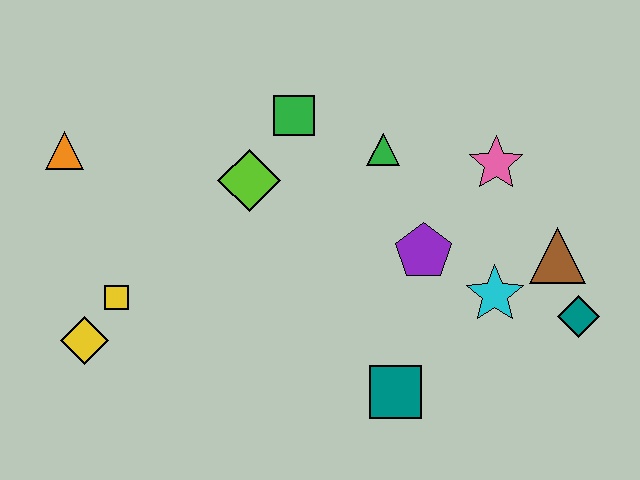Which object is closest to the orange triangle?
The yellow square is closest to the orange triangle.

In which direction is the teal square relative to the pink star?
The teal square is below the pink star.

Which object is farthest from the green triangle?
The yellow diamond is farthest from the green triangle.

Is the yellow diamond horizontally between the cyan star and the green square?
No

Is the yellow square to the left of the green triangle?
Yes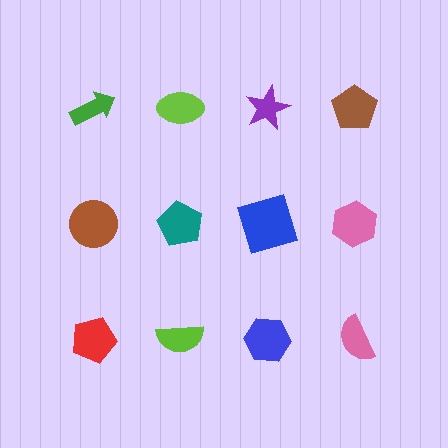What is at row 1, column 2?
A lime ellipse.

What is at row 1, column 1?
A green arrow.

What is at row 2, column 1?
A brown circle.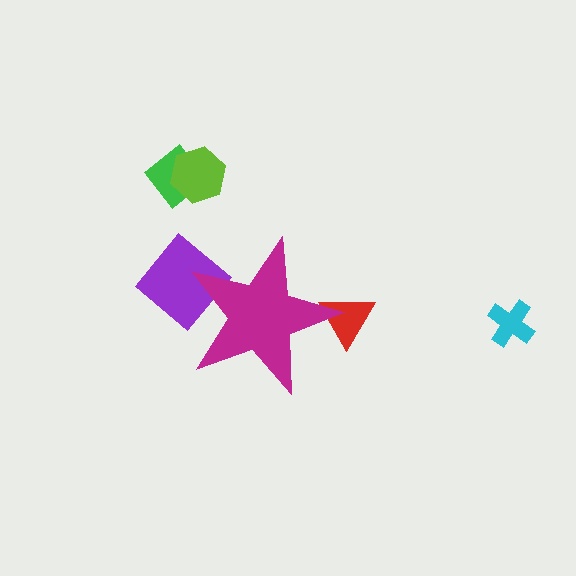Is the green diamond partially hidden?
No, the green diamond is fully visible.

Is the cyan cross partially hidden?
No, the cyan cross is fully visible.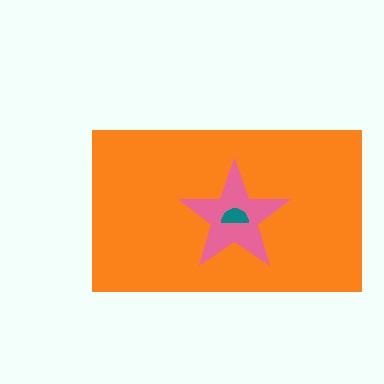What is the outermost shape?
The orange rectangle.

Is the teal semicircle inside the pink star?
Yes.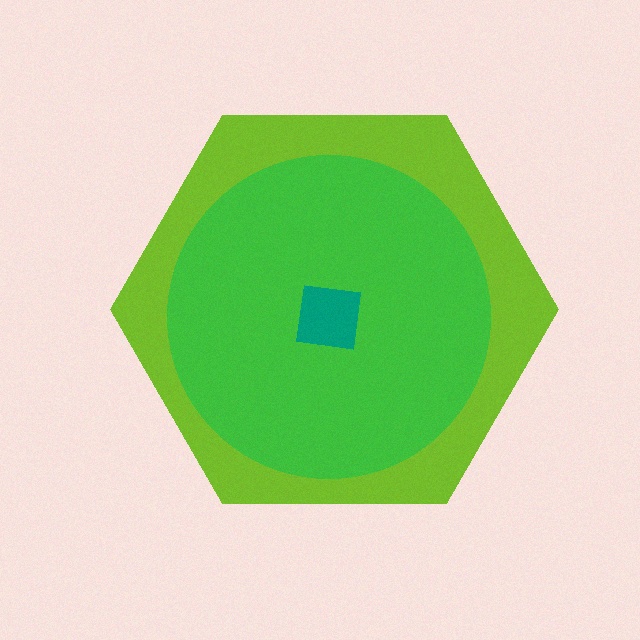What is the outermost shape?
The lime hexagon.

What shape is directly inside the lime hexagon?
The green circle.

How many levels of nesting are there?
3.